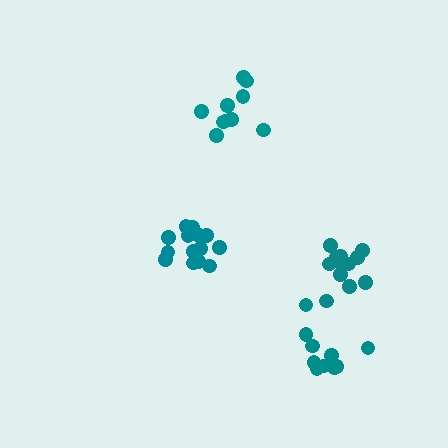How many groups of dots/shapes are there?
There are 4 groups.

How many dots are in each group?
Group 1: 12 dots, Group 2: 10 dots, Group 3: 14 dots, Group 4: 10 dots (46 total).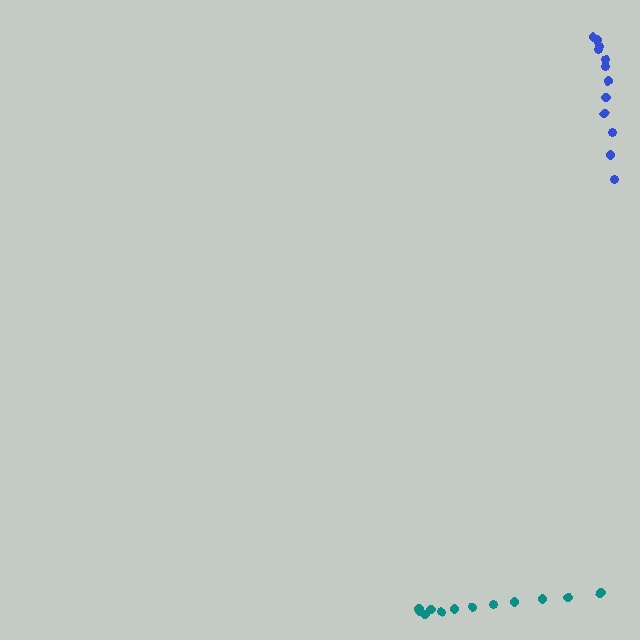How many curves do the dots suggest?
There are 2 distinct paths.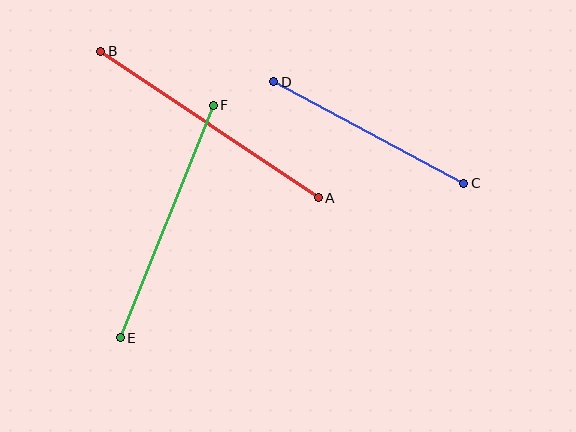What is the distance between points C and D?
The distance is approximately 216 pixels.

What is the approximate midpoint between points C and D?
The midpoint is at approximately (369, 133) pixels.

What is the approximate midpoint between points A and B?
The midpoint is at approximately (209, 124) pixels.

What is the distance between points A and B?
The distance is approximately 262 pixels.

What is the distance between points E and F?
The distance is approximately 250 pixels.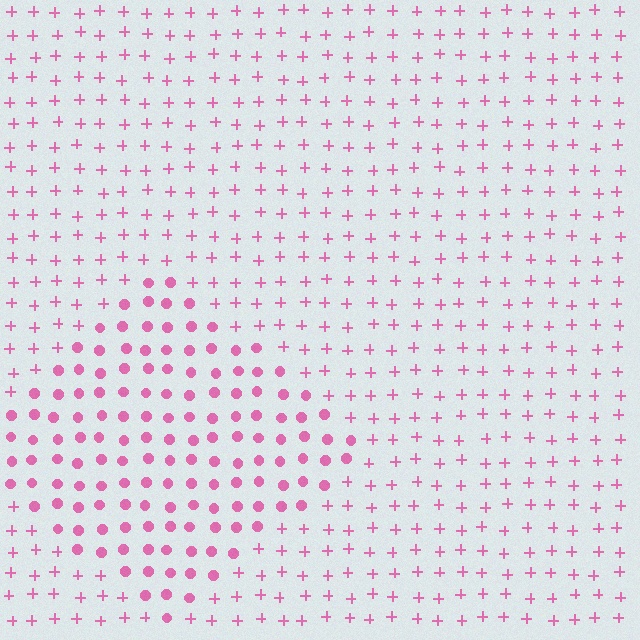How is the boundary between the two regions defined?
The boundary is defined by a change in element shape: circles inside vs. plus signs outside. All elements share the same color and spacing.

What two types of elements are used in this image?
The image uses circles inside the diamond region and plus signs outside it.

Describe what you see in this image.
The image is filled with small pink elements arranged in a uniform grid. A diamond-shaped region contains circles, while the surrounding area contains plus signs. The boundary is defined purely by the change in element shape.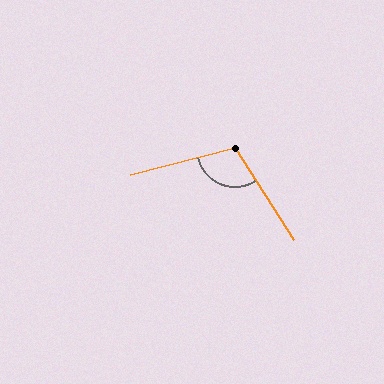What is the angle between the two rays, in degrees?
Approximately 108 degrees.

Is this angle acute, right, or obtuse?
It is obtuse.